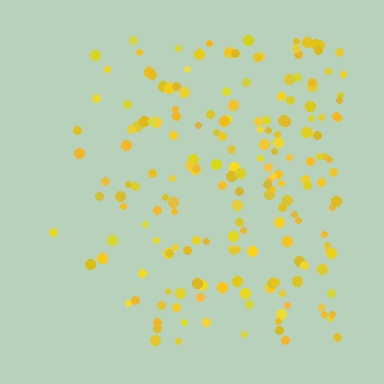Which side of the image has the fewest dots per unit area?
The left.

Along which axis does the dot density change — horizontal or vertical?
Horizontal.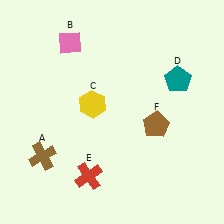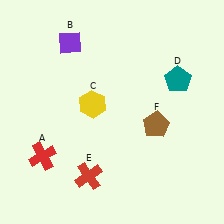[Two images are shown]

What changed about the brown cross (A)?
In Image 1, A is brown. In Image 2, it changed to red.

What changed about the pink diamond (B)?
In Image 1, B is pink. In Image 2, it changed to purple.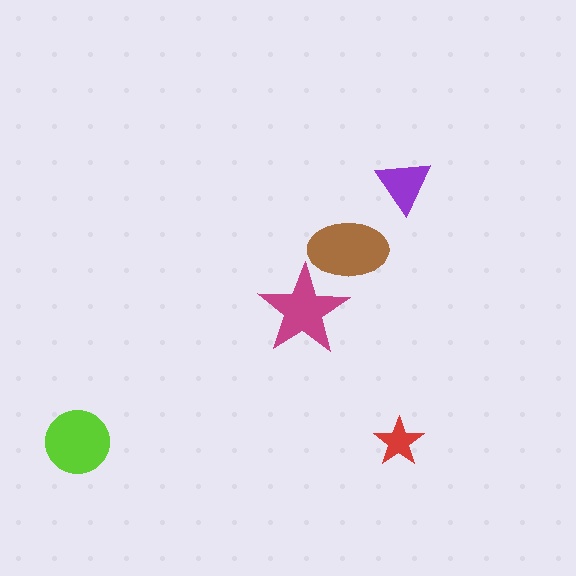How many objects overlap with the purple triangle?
0 objects overlap with the purple triangle.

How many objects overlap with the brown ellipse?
1 object overlaps with the brown ellipse.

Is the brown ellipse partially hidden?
No, no other shape covers it.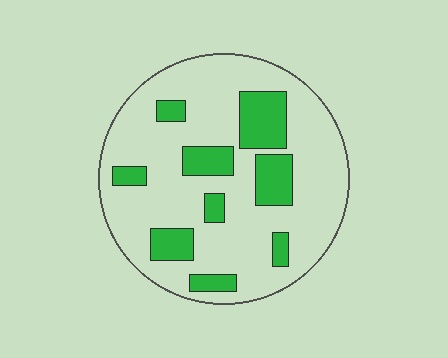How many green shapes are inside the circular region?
9.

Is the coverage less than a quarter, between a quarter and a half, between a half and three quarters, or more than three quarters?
Less than a quarter.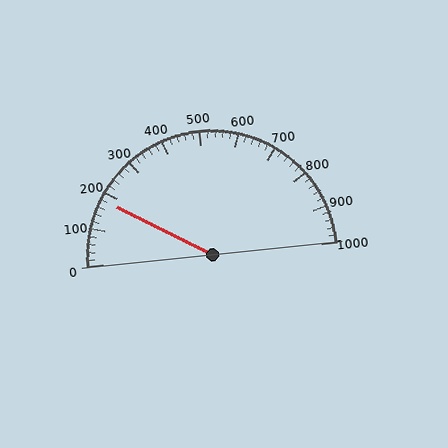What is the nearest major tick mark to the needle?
The nearest major tick mark is 200.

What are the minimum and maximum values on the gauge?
The gauge ranges from 0 to 1000.